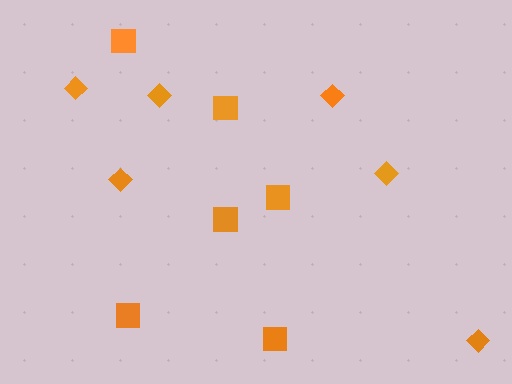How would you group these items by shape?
There are 2 groups: one group of diamonds (6) and one group of squares (6).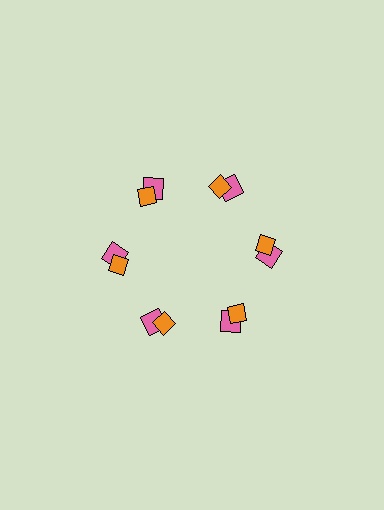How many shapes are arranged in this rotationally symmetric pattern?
There are 12 shapes, arranged in 6 groups of 2.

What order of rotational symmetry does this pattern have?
This pattern has 6-fold rotational symmetry.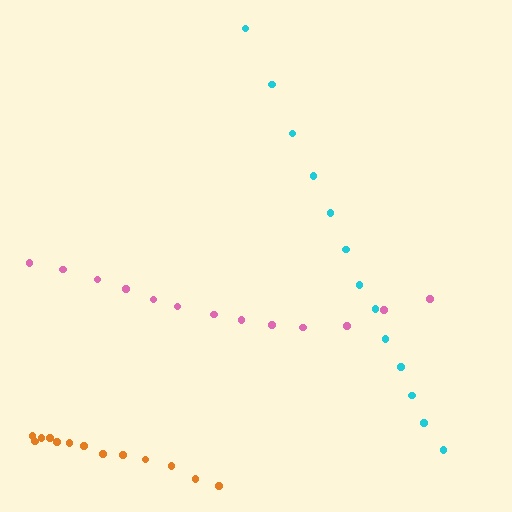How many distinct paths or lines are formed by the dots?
There are 3 distinct paths.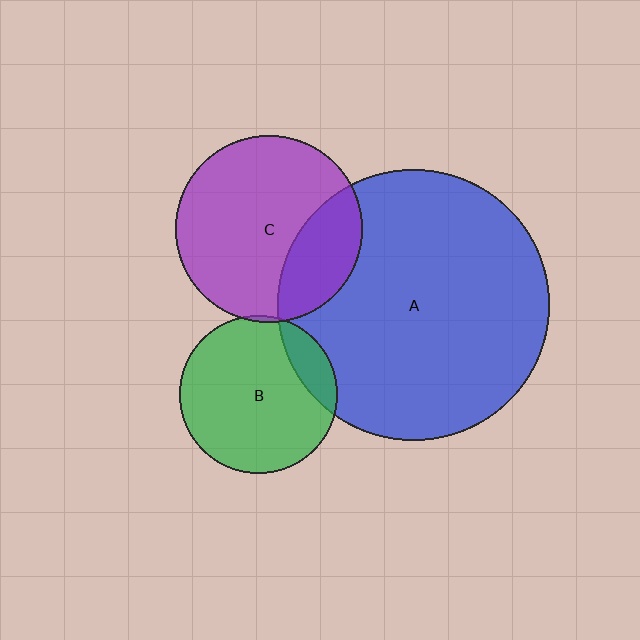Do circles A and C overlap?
Yes.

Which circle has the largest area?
Circle A (blue).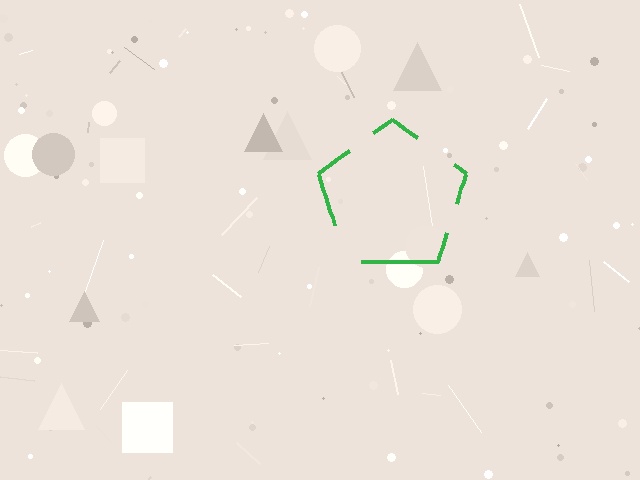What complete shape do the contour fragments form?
The contour fragments form a pentagon.